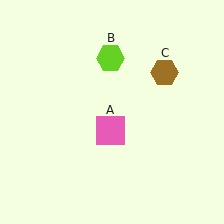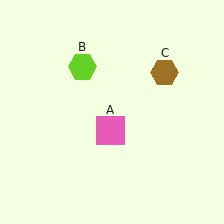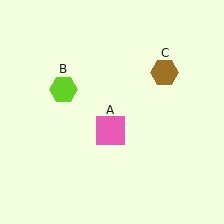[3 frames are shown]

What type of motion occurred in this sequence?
The lime hexagon (object B) rotated counterclockwise around the center of the scene.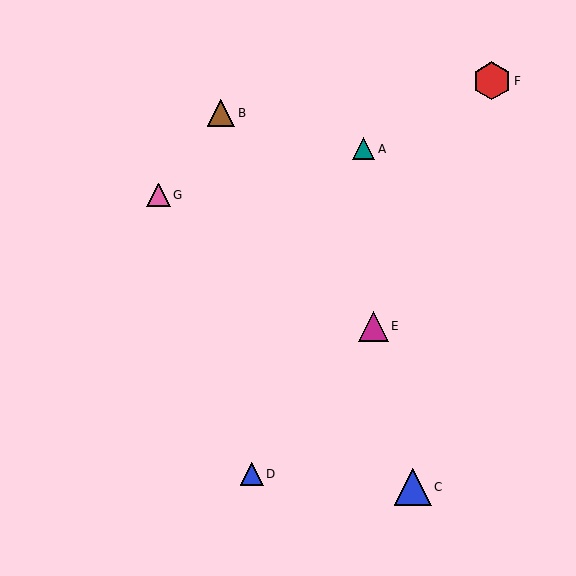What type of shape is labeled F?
Shape F is a red hexagon.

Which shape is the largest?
The red hexagon (labeled F) is the largest.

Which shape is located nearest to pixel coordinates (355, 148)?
The teal triangle (labeled A) at (364, 149) is nearest to that location.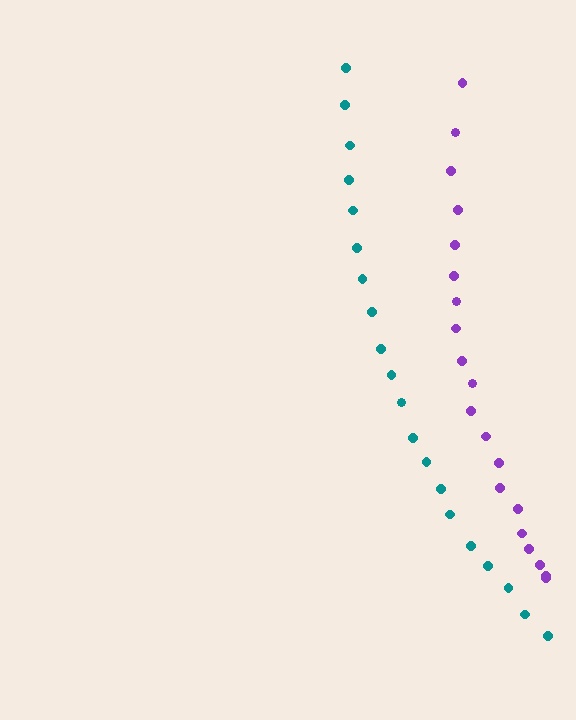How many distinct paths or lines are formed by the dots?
There are 2 distinct paths.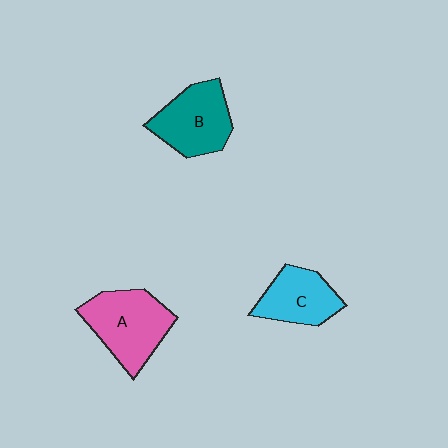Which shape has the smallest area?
Shape C (cyan).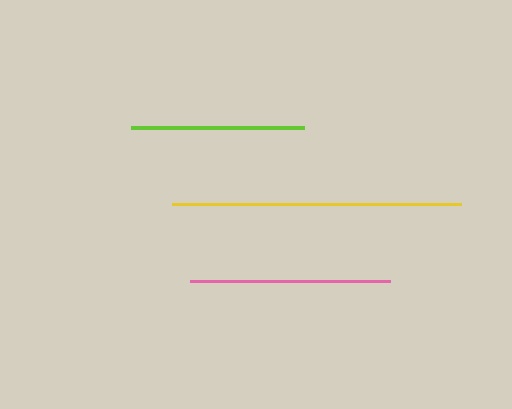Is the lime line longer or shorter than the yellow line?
The yellow line is longer than the lime line.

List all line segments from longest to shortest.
From longest to shortest: yellow, pink, lime.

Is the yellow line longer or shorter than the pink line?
The yellow line is longer than the pink line.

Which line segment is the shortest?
The lime line is the shortest at approximately 172 pixels.